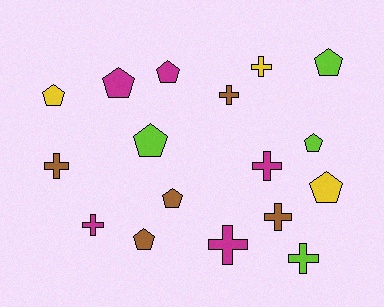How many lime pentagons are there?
There are 3 lime pentagons.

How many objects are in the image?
There are 17 objects.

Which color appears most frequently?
Brown, with 5 objects.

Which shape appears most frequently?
Pentagon, with 9 objects.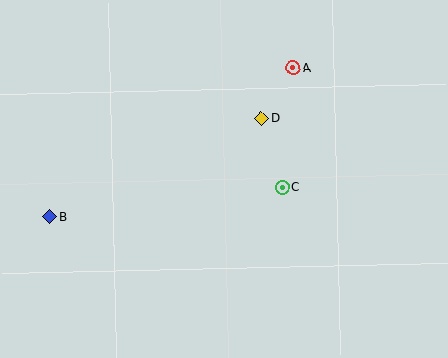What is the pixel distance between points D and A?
The distance between D and A is 60 pixels.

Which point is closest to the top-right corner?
Point A is closest to the top-right corner.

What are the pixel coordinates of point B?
Point B is at (49, 217).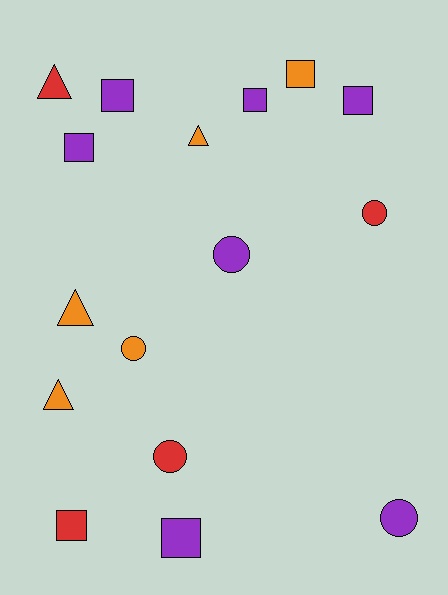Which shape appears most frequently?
Square, with 7 objects.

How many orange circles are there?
There is 1 orange circle.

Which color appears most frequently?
Purple, with 7 objects.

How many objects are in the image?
There are 16 objects.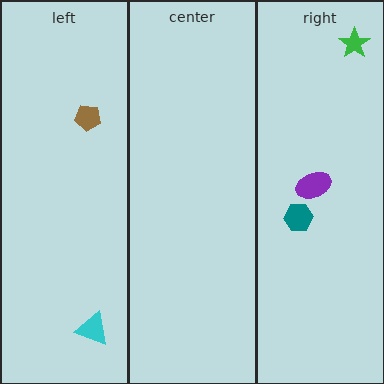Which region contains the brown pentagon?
The left region.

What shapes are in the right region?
The teal hexagon, the green star, the purple ellipse.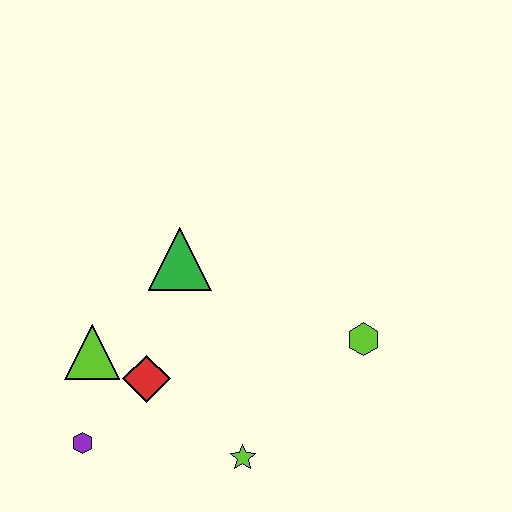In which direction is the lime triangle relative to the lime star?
The lime triangle is to the left of the lime star.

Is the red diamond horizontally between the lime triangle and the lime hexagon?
Yes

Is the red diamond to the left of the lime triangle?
No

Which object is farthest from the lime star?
The green triangle is farthest from the lime star.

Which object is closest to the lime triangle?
The red diamond is closest to the lime triangle.